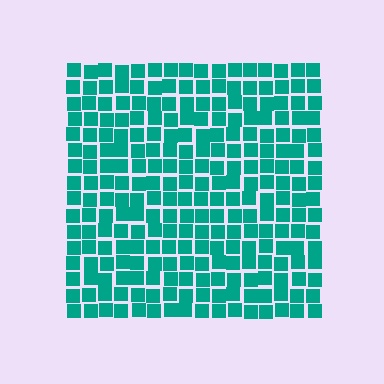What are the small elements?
The small elements are squares.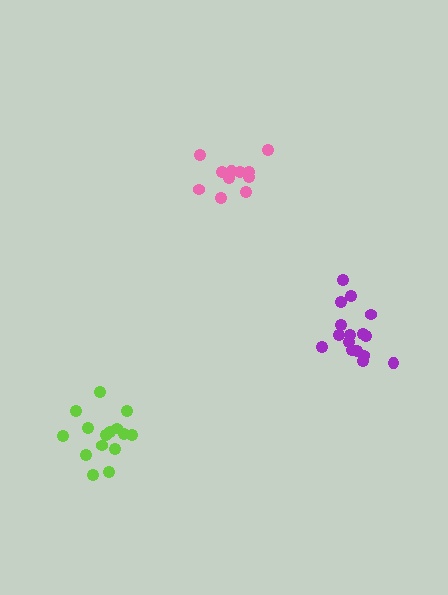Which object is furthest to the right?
The purple cluster is rightmost.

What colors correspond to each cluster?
The clusters are colored: lime, purple, pink.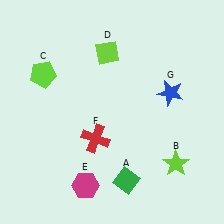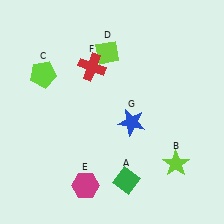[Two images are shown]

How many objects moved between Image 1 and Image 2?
2 objects moved between the two images.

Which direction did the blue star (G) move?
The blue star (G) moved left.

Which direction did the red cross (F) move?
The red cross (F) moved up.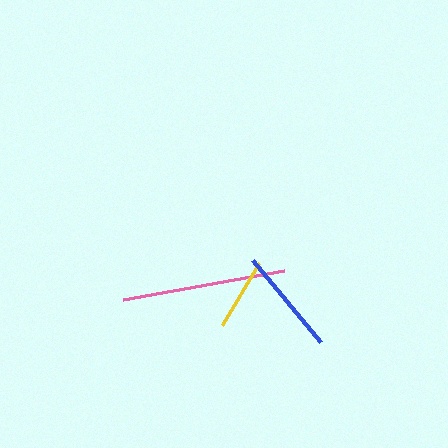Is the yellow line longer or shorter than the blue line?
The blue line is longer than the yellow line.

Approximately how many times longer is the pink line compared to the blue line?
The pink line is approximately 1.5 times the length of the blue line.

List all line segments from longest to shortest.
From longest to shortest: pink, blue, yellow.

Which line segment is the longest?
The pink line is the longest at approximately 164 pixels.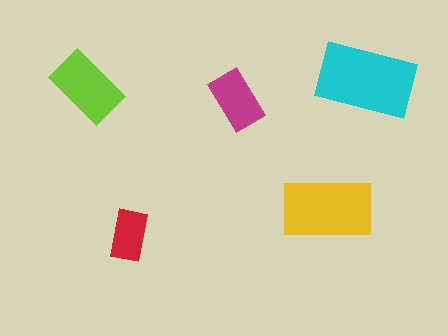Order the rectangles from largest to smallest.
the cyan one, the yellow one, the lime one, the magenta one, the red one.